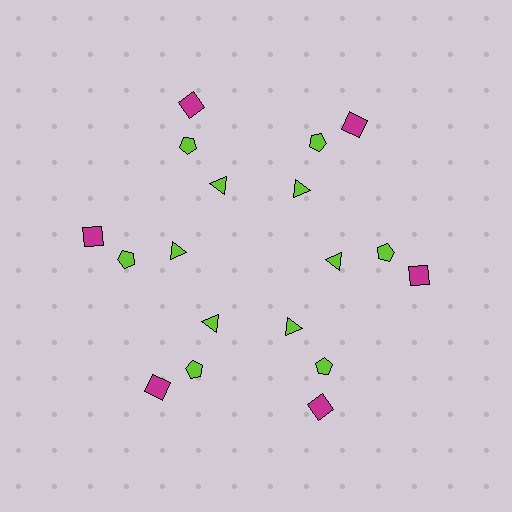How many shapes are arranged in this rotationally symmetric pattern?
There are 18 shapes, arranged in 6 groups of 3.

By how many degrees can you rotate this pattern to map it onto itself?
The pattern maps onto itself every 60 degrees of rotation.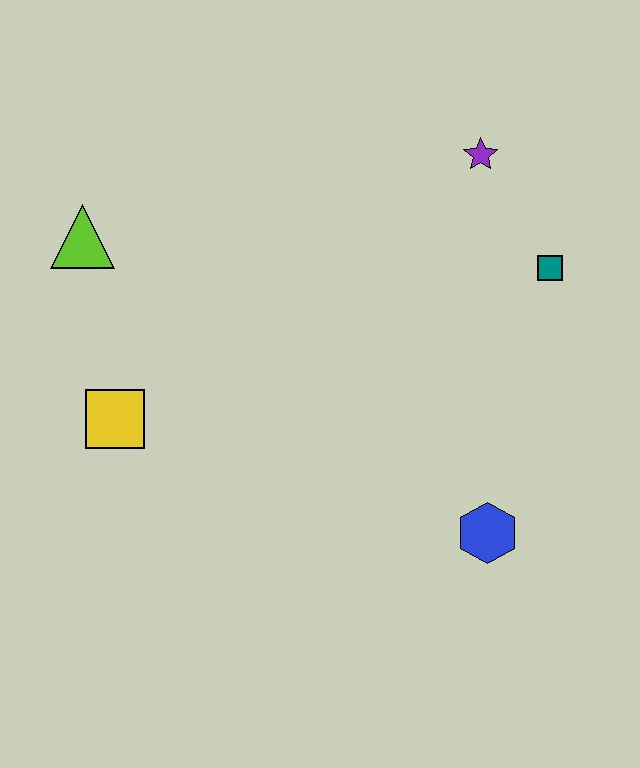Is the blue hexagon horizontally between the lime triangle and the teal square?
Yes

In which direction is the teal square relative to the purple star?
The teal square is below the purple star.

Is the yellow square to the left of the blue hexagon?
Yes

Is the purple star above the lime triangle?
Yes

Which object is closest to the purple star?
The teal square is closest to the purple star.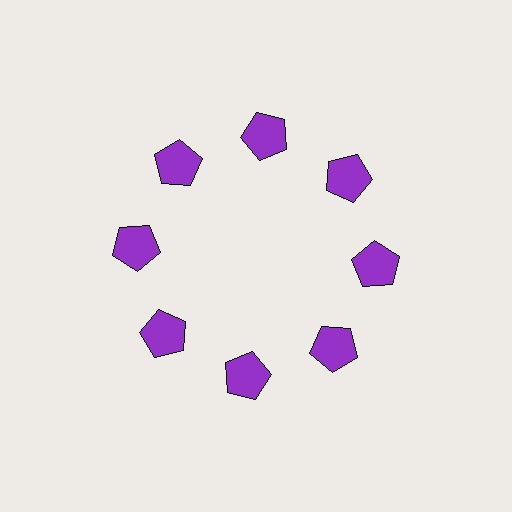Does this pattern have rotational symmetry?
Yes, this pattern has 8-fold rotational symmetry. It looks the same after rotating 45 degrees around the center.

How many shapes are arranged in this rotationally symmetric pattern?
There are 8 shapes, arranged in 8 groups of 1.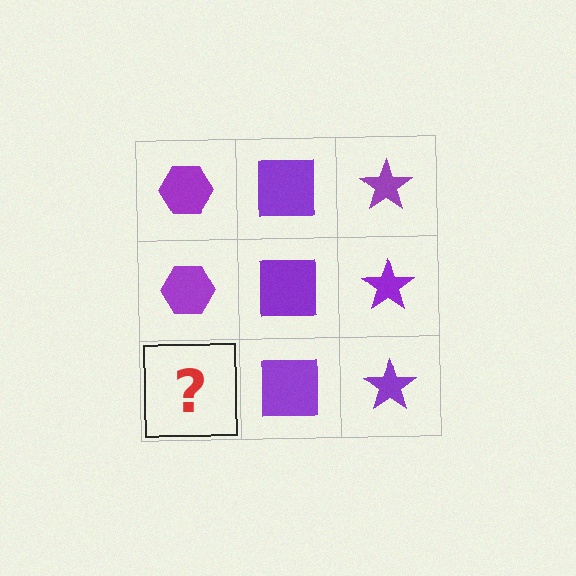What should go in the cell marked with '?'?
The missing cell should contain a purple hexagon.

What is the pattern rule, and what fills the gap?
The rule is that each column has a consistent shape. The gap should be filled with a purple hexagon.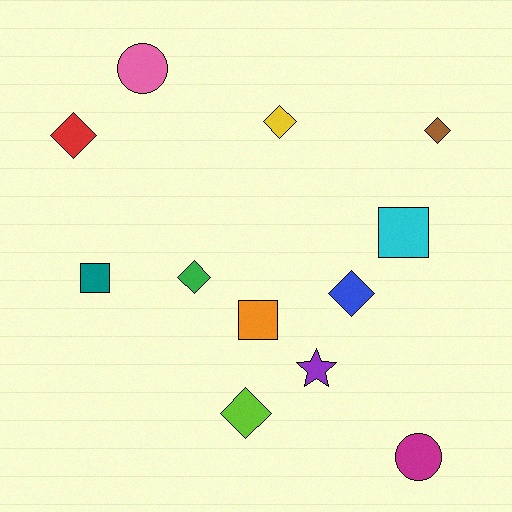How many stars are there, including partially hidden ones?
There is 1 star.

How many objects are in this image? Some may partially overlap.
There are 12 objects.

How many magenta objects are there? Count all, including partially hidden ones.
There is 1 magenta object.